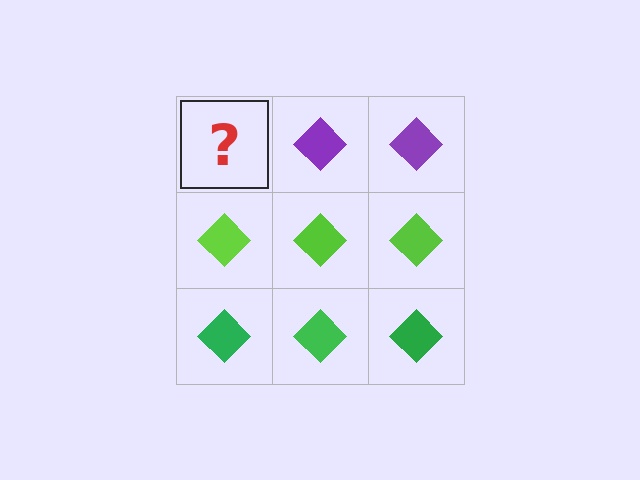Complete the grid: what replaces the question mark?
The question mark should be replaced with a purple diamond.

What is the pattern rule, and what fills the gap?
The rule is that each row has a consistent color. The gap should be filled with a purple diamond.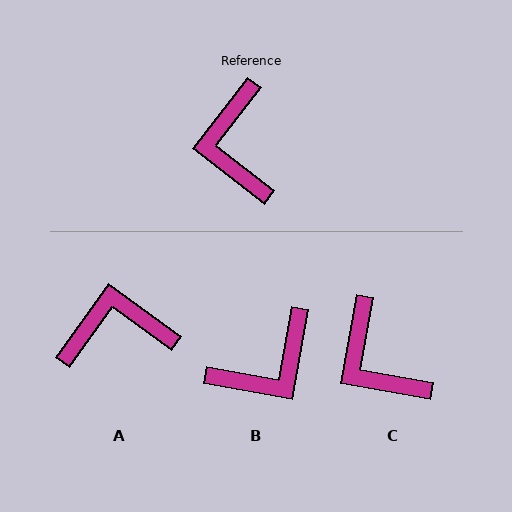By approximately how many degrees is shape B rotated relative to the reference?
Approximately 117 degrees counter-clockwise.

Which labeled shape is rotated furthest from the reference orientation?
B, about 117 degrees away.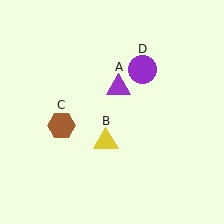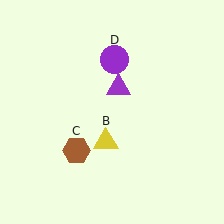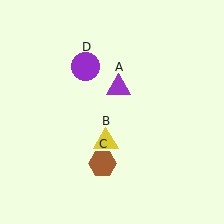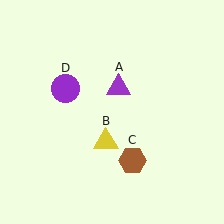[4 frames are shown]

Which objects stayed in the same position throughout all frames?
Purple triangle (object A) and yellow triangle (object B) remained stationary.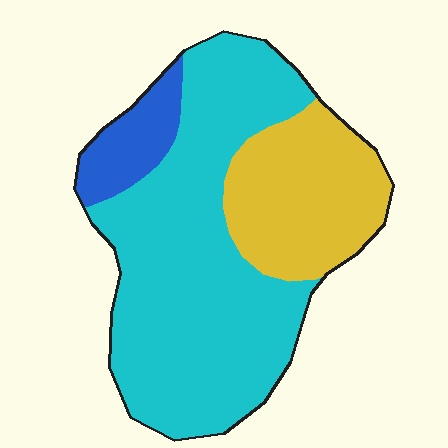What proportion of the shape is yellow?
Yellow takes up about one quarter (1/4) of the shape.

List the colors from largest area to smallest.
From largest to smallest: cyan, yellow, blue.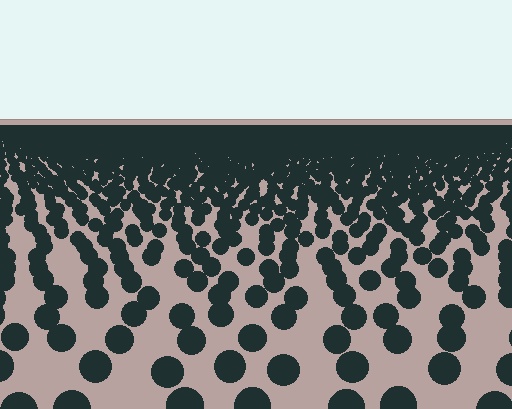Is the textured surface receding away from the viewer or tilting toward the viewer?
The surface is receding away from the viewer. Texture elements get smaller and denser toward the top.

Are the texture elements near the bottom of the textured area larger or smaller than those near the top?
Larger. Near the bottom, elements are closer to the viewer and appear at a bigger on-screen size.